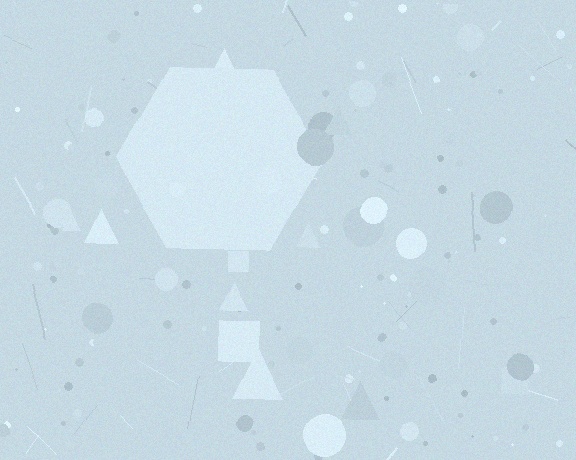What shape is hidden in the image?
A hexagon is hidden in the image.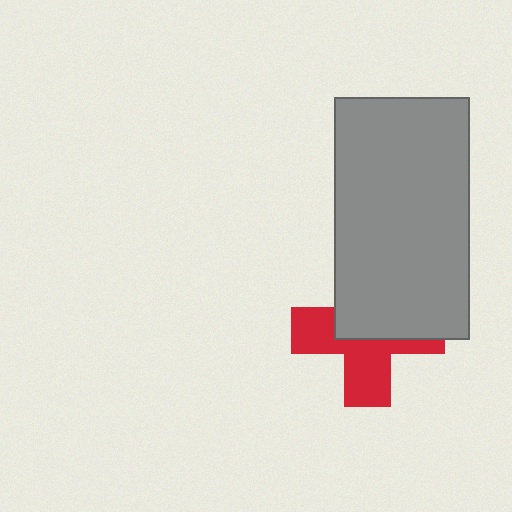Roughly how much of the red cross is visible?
About half of it is visible (roughly 50%).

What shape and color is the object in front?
The object in front is a gray rectangle.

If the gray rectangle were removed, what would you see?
You would see the complete red cross.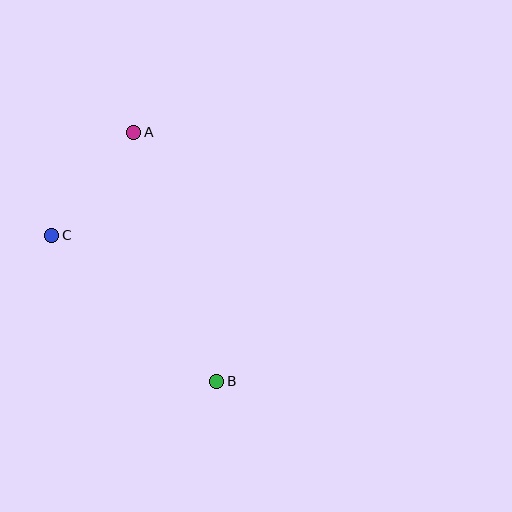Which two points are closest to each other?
Points A and C are closest to each other.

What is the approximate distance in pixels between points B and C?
The distance between B and C is approximately 221 pixels.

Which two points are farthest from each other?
Points A and B are farthest from each other.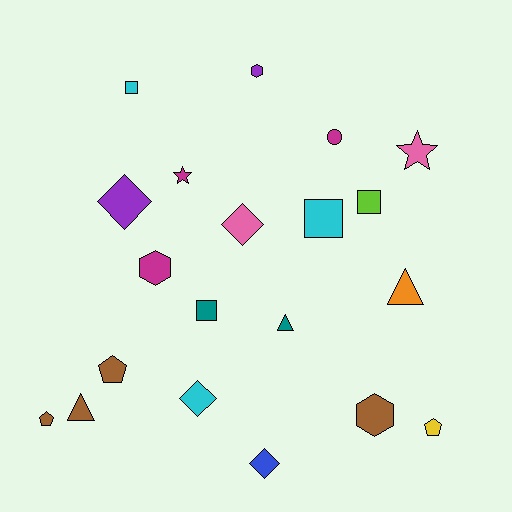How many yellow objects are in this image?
There is 1 yellow object.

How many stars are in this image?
There are 2 stars.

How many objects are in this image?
There are 20 objects.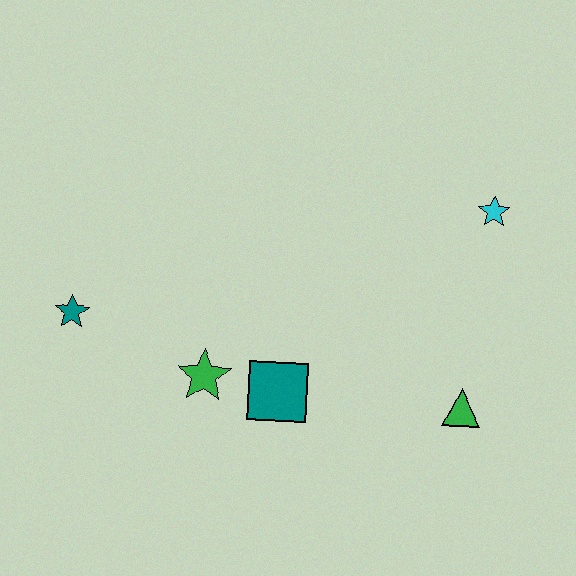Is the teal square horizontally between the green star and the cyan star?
Yes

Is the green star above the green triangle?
Yes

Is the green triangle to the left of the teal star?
No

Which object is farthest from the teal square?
The cyan star is farthest from the teal square.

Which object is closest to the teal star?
The green star is closest to the teal star.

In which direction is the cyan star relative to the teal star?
The cyan star is to the right of the teal star.